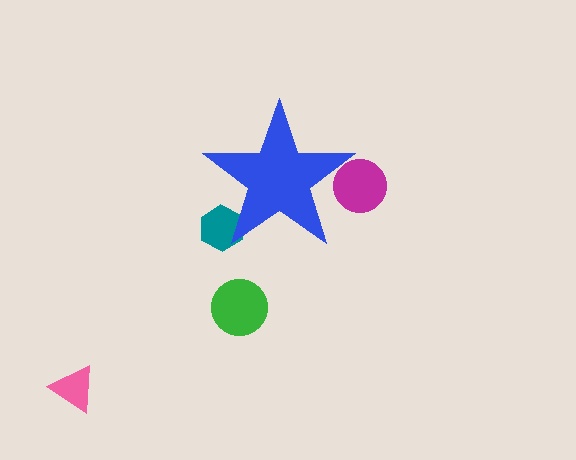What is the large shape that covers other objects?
A blue star.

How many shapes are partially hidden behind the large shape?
2 shapes are partially hidden.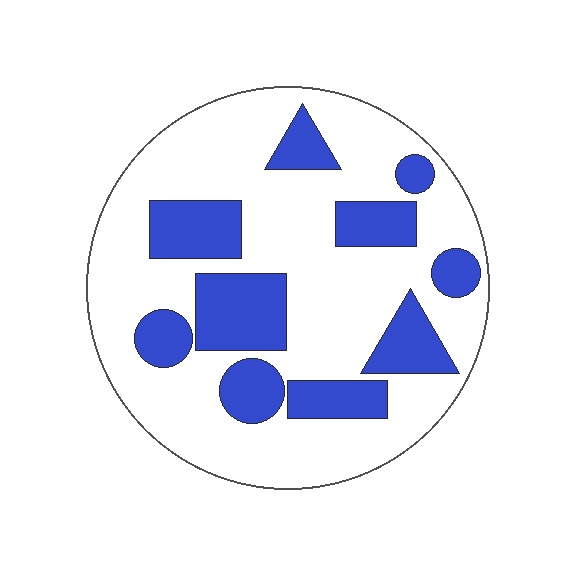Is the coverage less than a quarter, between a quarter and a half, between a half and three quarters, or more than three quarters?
Between a quarter and a half.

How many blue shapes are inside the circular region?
10.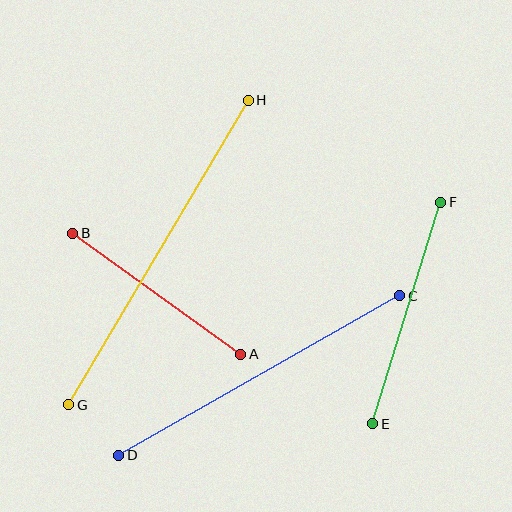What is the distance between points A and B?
The distance is approximately 207 pixels.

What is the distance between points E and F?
The distance is approximately 232 pixels.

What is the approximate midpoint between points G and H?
The midpoint is at approximately (158, 252) pixels.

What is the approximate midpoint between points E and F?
The midpoint is at approximately (407, 313) pixels.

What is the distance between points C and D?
The distance is approximately 323 pixels.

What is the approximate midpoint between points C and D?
The midpoint is at approximately (259, 375) pixels.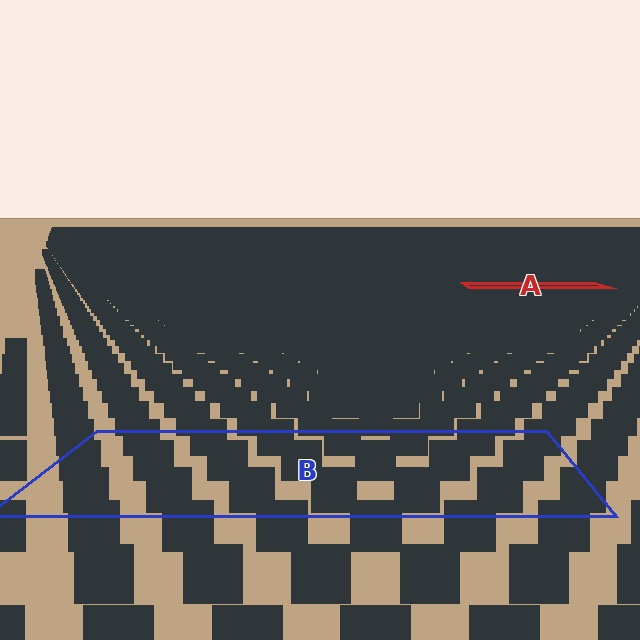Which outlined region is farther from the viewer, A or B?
Region A is farther from the viewer — the texture elements inside it appear smaller and more densely packed.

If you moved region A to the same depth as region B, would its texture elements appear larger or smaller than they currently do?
They would appear larger. At a closer depth, the same texture elements are projected at a bigger on-screen size.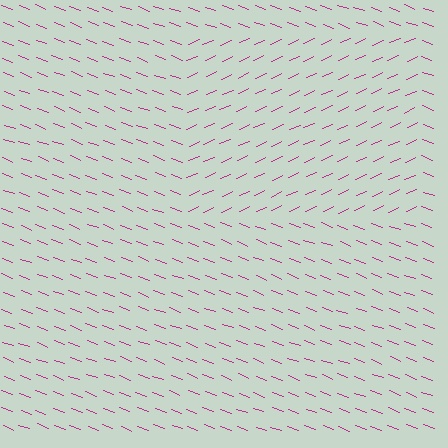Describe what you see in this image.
The image is filled with small magenta line segments. A rectangle region in the image has lines oriented differently from the surrounding lines, creating a visible texture boundary.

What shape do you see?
I see a rectangle.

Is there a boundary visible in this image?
Yes, there is a texture boundary formed by a change in line orientation.